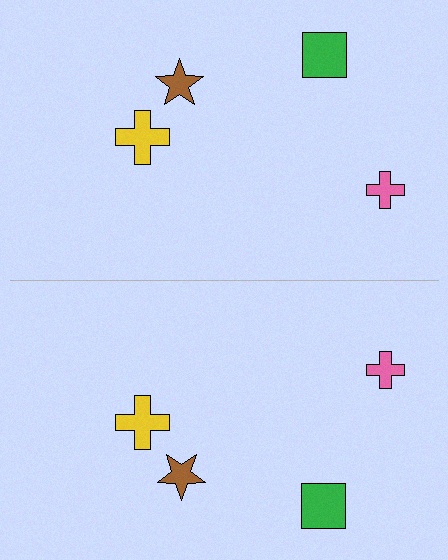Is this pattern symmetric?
Yes, this pattern has bilateral (reflection) symmetry.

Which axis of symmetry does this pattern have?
The pattern has a horizontal axis of symmetry running through the center of the image.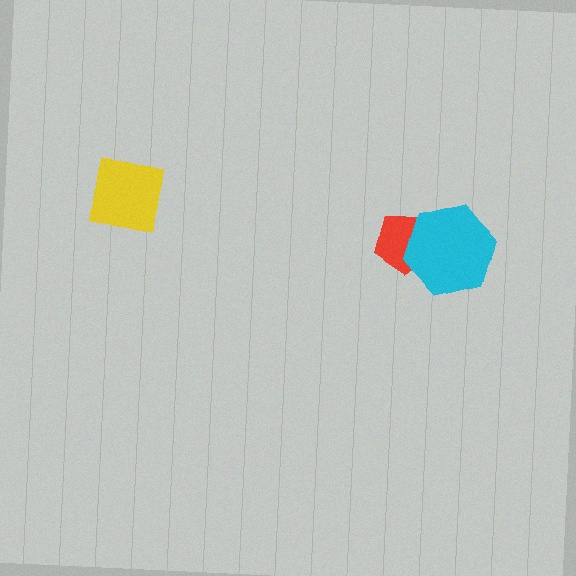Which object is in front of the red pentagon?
The cyan hexagon is in front of the red pentagon.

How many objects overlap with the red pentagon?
1 object overlaps with the red pentagon.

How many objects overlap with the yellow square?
0 objects overlap with the yellow square.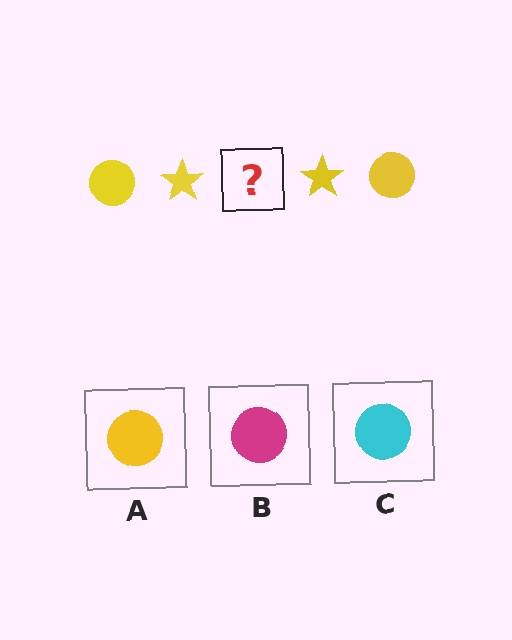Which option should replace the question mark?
Option A.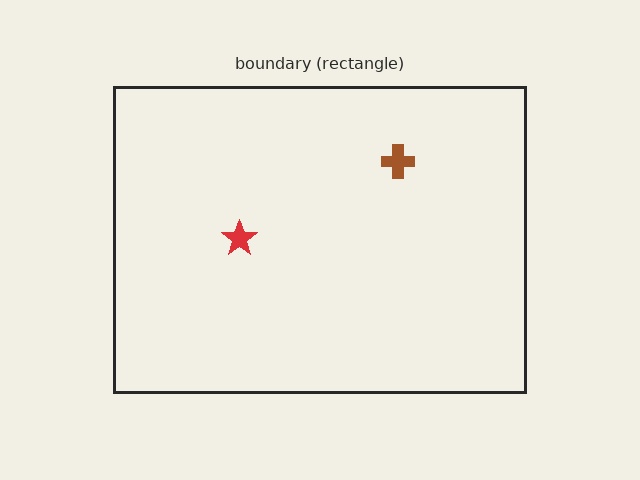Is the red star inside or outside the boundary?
Inside.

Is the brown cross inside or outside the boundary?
Inside.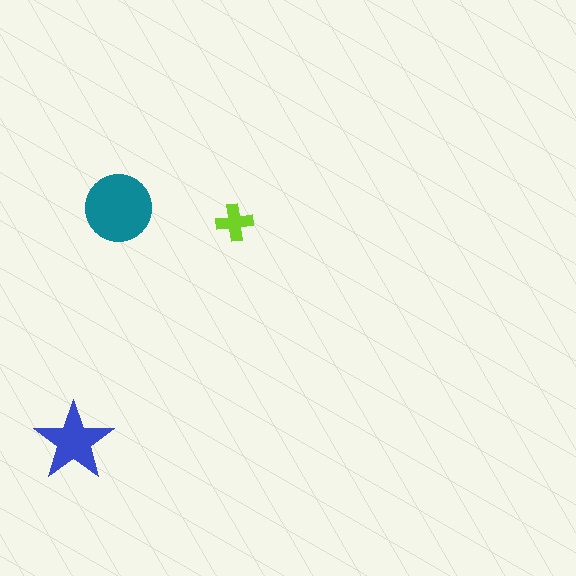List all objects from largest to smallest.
The teal circle, the blue star, the lime cross.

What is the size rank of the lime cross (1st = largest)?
3rd.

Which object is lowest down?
The blue star is bottommost.